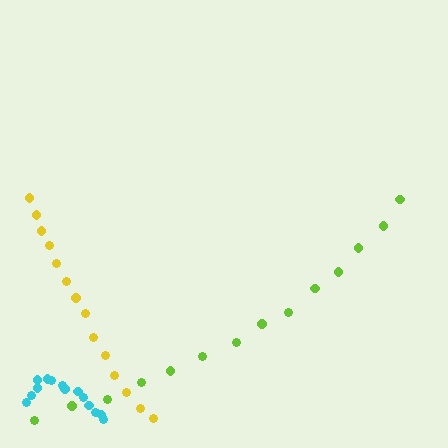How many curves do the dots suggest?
There are 3 distinct paths.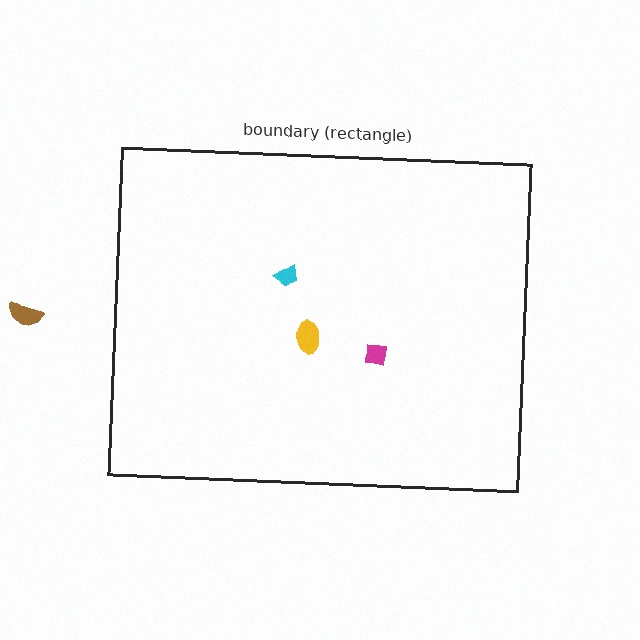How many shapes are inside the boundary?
3 inside, 1 outside.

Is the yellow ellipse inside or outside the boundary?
Inside.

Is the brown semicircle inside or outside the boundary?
Outside.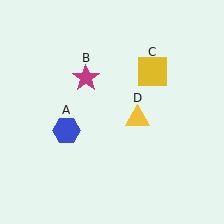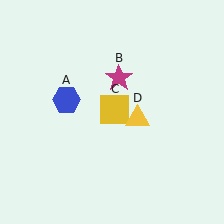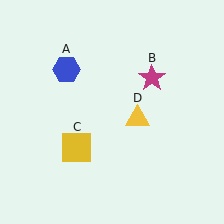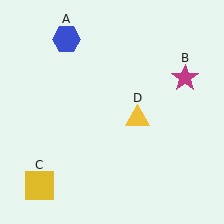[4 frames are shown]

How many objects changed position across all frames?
3 objects changed position: blue hexagon (object A), magenta star (object B), yellow square (object C).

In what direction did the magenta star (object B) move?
The magenta star (object B) moved right.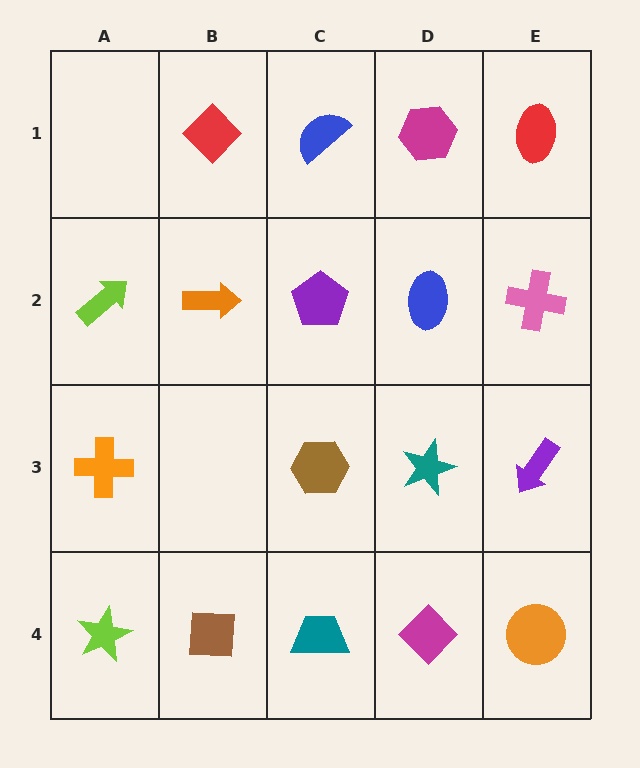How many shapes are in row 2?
5 shapes.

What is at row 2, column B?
An orange arrow.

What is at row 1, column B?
A red diamond.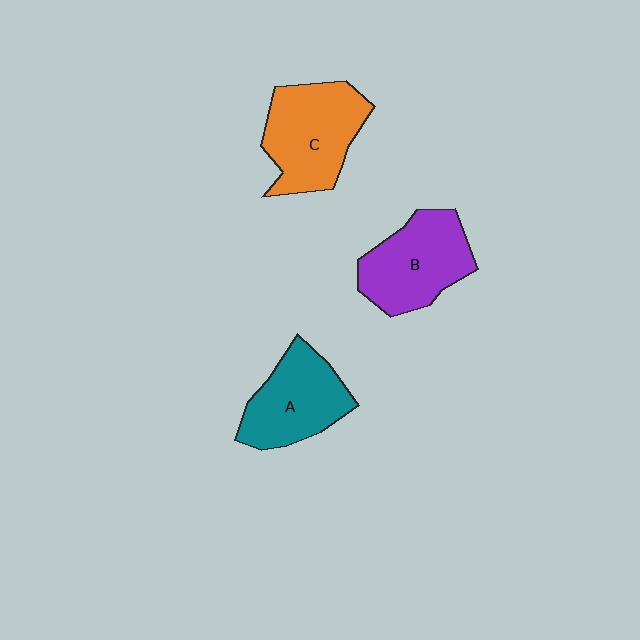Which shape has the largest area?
Shape C (orange).